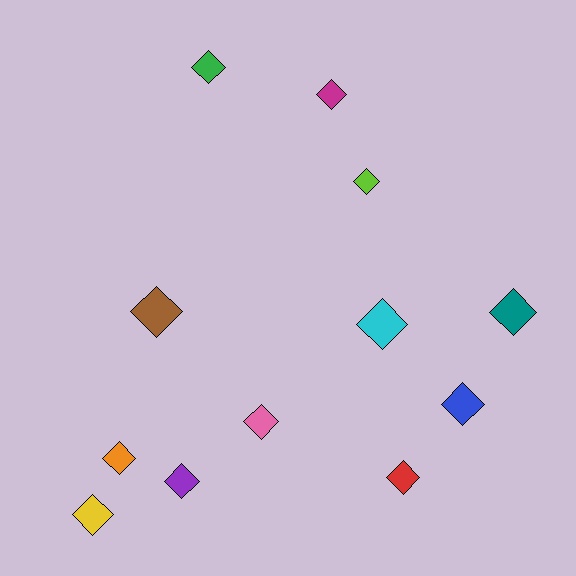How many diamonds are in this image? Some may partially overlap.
There are 12 diamonds.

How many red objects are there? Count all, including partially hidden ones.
There is 1 red object.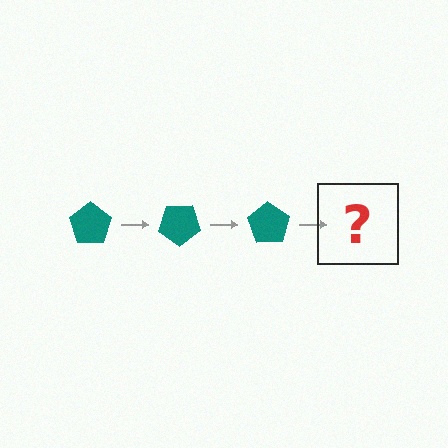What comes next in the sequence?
The next element should be a teal pentagon rotated 105 degrees.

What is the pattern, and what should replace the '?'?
The pattern is that the pentagon rotates 35 degrees each step. The '?' should be a teal pentagon rotated 105 degrees.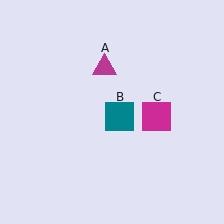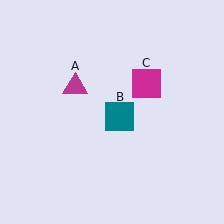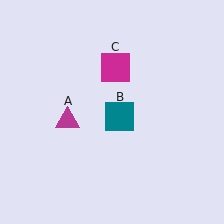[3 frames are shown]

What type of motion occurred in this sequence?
The magenta triangle (object A), magenta square (object C) rotated counterclockwise around the center of the scene.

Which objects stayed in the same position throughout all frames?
Teal square (object B) remained stationary.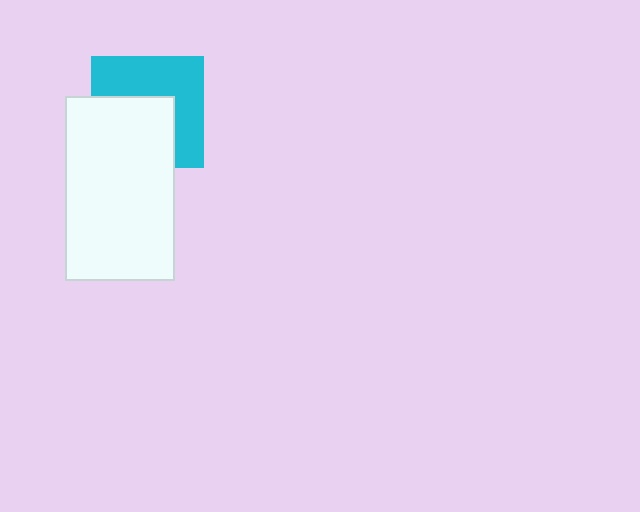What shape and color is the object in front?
The object in front is a white rectangle.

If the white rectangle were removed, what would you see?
You would see the complete cyan square.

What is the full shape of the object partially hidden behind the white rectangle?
The partially hidden object is a cyan square.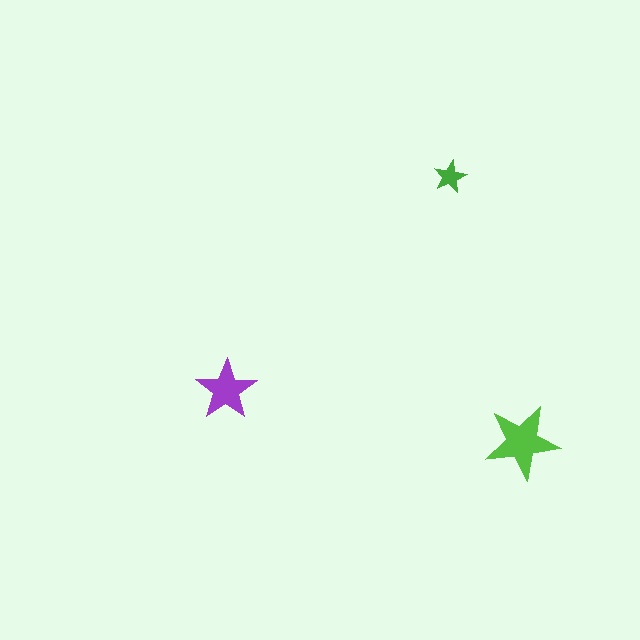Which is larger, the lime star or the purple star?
The lime one.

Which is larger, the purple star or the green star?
The purple one.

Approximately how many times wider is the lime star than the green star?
About 2.5 times wider.